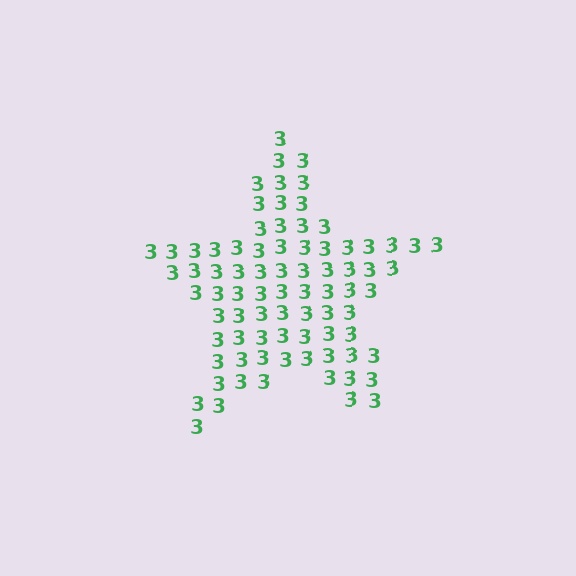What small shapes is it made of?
It is made of small digit 3's.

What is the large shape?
The large shape is a star.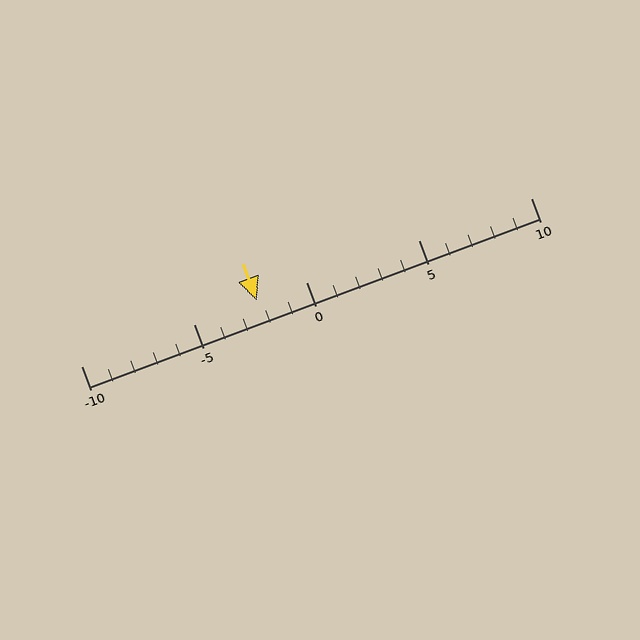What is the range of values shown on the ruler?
The ruler shows values from -10 to 10.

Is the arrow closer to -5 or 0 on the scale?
The arrow is closer to 0.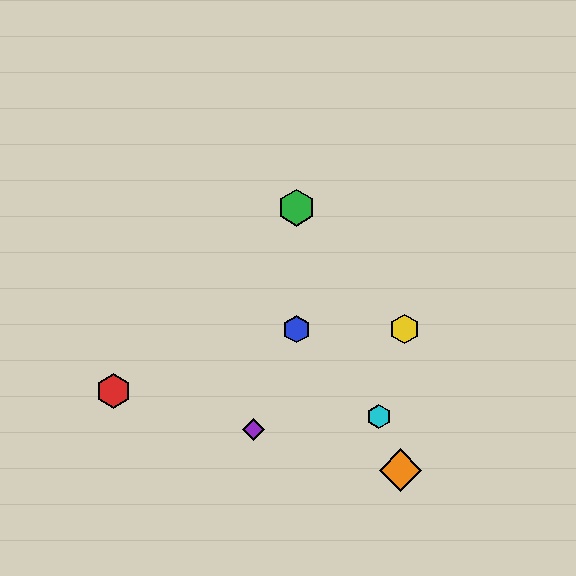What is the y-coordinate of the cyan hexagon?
The cyan hexagon is at y≈416.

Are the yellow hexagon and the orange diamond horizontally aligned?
No, the yellow hexagon is at y≈329 and the orange diamond is at y≈470.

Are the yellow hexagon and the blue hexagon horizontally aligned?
Yes, both are at y≈329.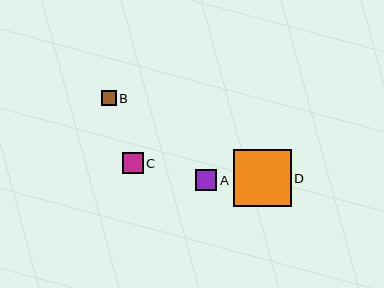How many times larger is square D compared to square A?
Square D is approximately 2.7 times the size of square A.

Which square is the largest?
Square D is the largest with a size of approximately 57 pixels.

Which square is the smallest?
Square B is the smallest with a size of approximately 15 pixels.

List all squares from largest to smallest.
From largest to smallest: D, A, C, B.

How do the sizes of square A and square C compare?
Square A and square C are approximately the same size.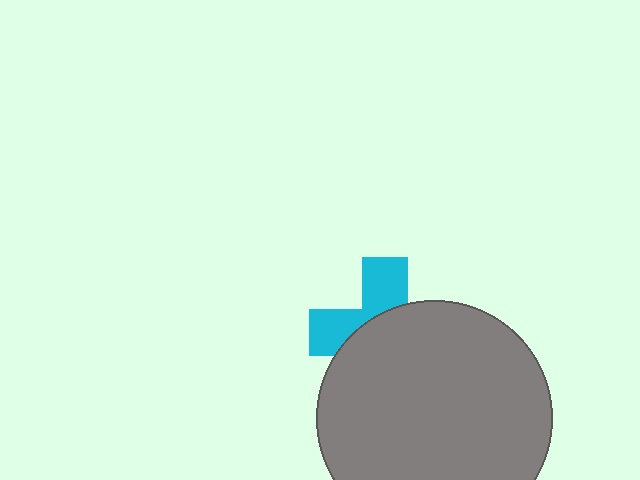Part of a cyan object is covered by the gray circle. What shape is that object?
It is a cross.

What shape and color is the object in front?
The object in front is a gray circle.